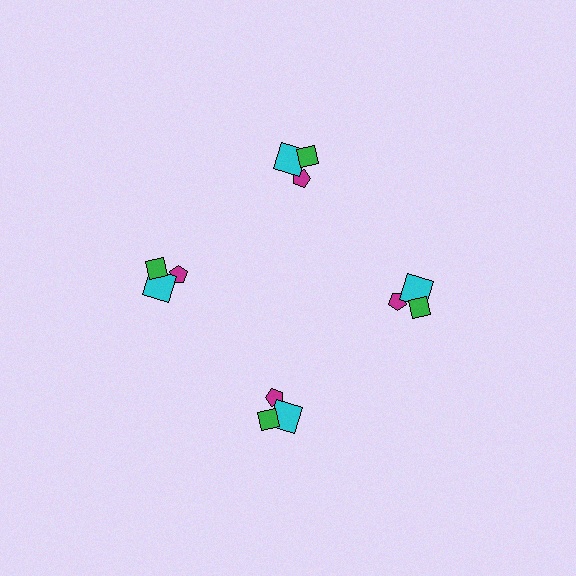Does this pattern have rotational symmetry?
Yes, this pattern has 4-fold rotational symmetry. It looks the same after rotating 90 degrees around the center.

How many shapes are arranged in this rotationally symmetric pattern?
There are 12 shapes, arranged in 4 groups of 3.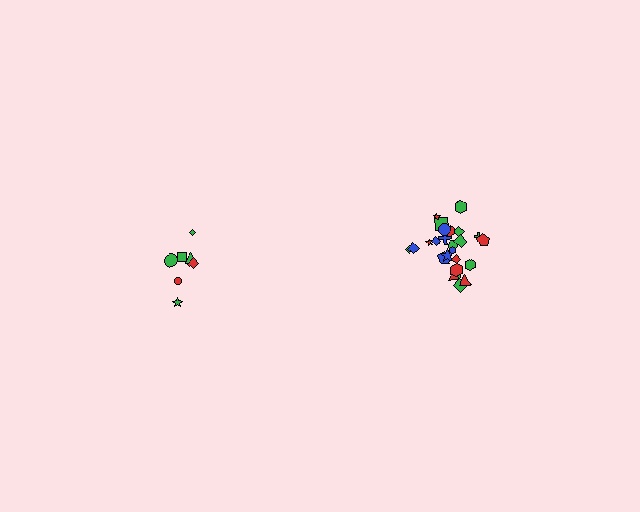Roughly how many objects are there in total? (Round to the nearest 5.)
Roughly 30 objects in total.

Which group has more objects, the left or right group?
The right group.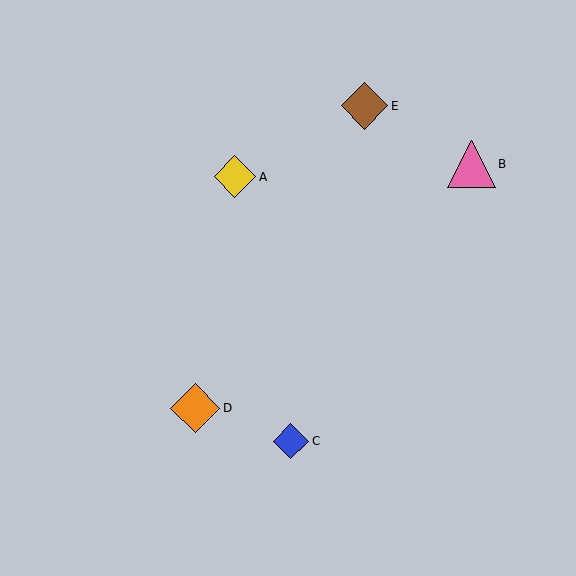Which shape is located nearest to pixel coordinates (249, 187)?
The yellow diamond (labeled A) at (235, 177) is nearest to that location.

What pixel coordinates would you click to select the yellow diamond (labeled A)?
Click at (235, 177) to select the yellow diamond A.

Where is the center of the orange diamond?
The center of the orange diamond is at (195, 408).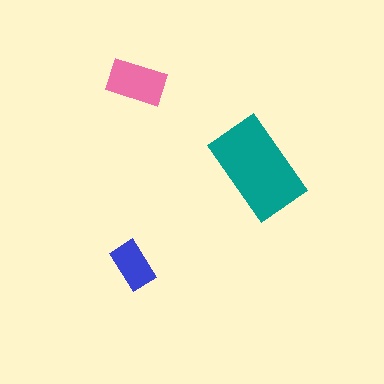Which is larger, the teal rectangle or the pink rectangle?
The teal one.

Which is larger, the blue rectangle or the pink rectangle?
The pink one.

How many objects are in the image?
There are 3 objects in the image.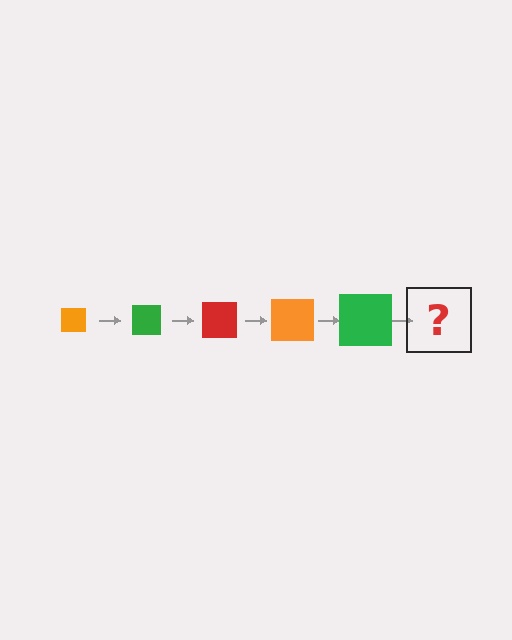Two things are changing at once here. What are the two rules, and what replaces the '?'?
The two rules are that the square grows larger each step and the color cycles through orange, green, and red. The '?' should be a red square, larger than the previous one.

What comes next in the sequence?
The next element should be a red square, larger than the previous one.